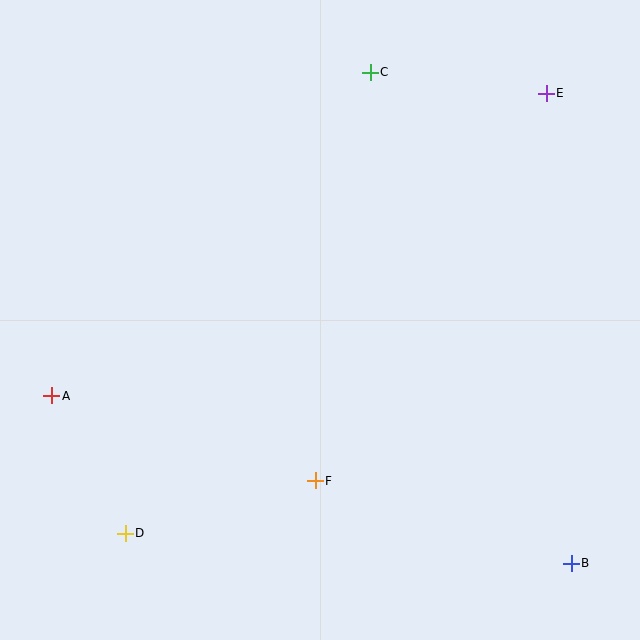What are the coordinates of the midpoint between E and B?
The midpoint between E and B is at (559, 328).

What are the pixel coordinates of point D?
Point D is at (125, 533).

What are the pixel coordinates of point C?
Point C is at (370, 72).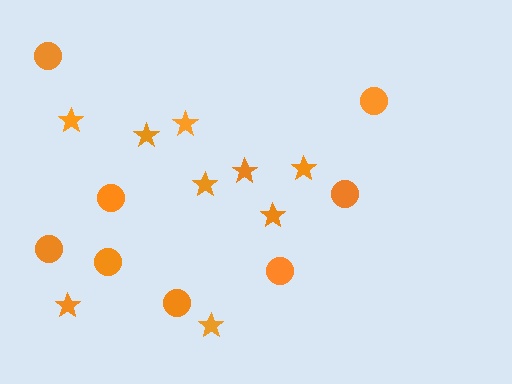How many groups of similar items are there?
There are 2 groups: one group of stars (9) and one group of circles (8).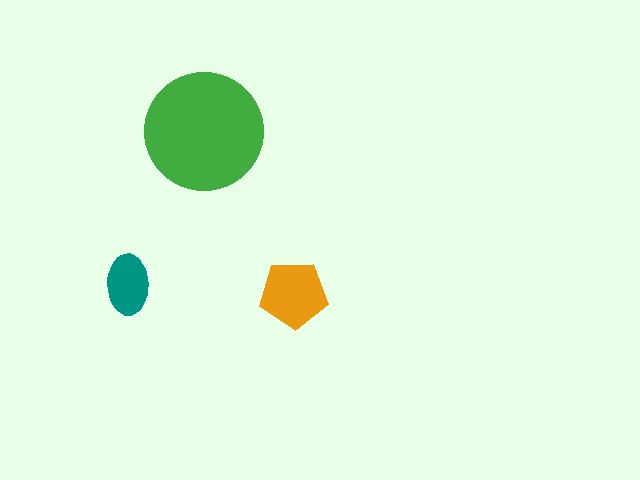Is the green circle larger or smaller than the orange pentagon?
Larger.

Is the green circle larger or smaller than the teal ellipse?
Larger.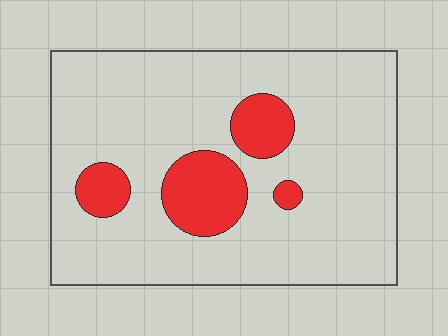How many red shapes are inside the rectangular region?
4.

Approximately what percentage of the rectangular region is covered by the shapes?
Approximately 15%.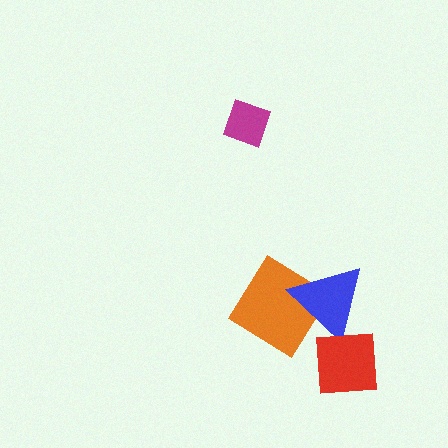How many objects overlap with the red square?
1 object overlaps with the red square.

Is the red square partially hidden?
No, no other shape covers it.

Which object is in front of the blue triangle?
The red square is in front of the blue triangle.